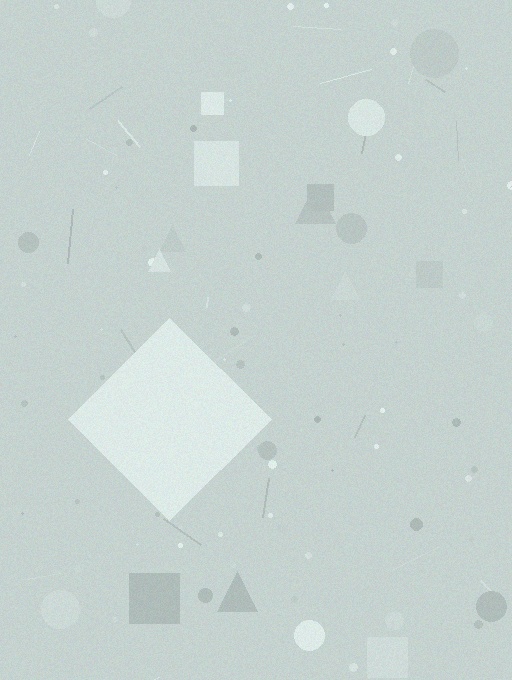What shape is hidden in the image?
A diamond is hidden in the image.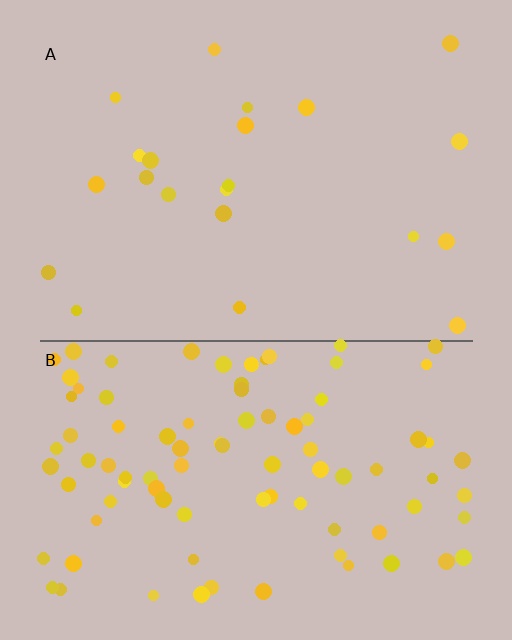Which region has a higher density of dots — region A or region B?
B (the bottom).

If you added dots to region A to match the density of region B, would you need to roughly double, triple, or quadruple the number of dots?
Approximately quadruple.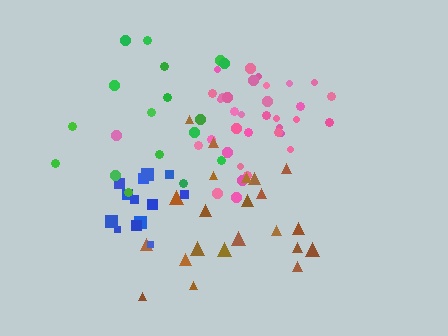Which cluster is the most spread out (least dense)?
Green.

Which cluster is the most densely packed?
Blue.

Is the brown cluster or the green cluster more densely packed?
Brown.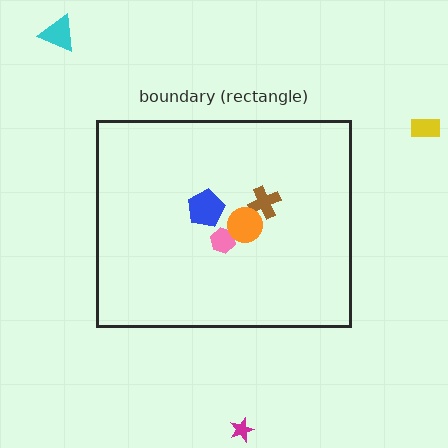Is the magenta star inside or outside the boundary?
Outside.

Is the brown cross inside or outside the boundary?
Inside.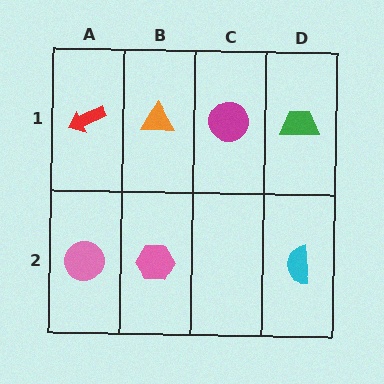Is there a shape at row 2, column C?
No, that cell is empty.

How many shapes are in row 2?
3 shapes.